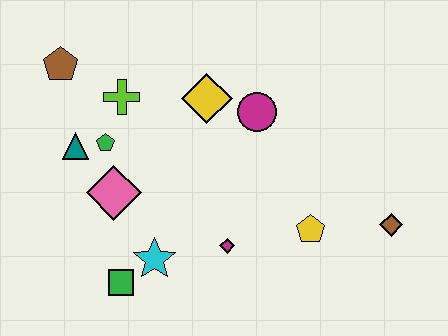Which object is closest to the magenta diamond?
The cyan star is closest to the magenta diamond.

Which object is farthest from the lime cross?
The brown diamond is farthest from the lime cross.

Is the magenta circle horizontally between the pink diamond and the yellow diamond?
No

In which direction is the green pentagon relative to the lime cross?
The green pentagon is below the lime cross.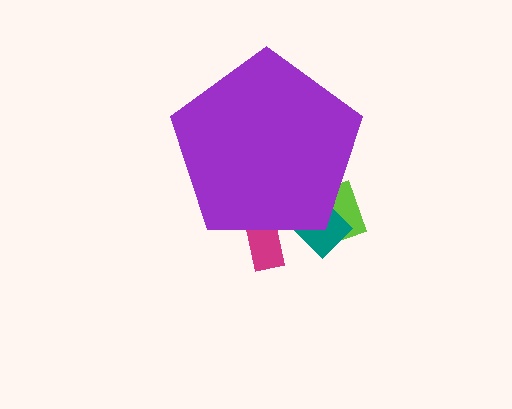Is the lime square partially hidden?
Yes, the lime square is partially hidden behind the purple pentagon.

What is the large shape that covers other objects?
A purple pentagon.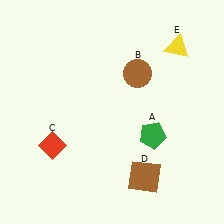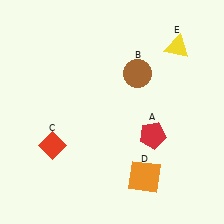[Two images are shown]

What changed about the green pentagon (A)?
In Image 1, A is green. In Image 2, it changed to red.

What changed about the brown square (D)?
In Image 1, D is brown. In Image 2, it changed to orange.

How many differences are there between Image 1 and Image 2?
There are 2 differences between the two images.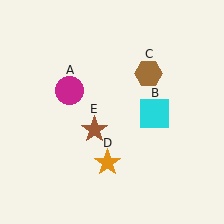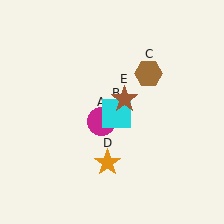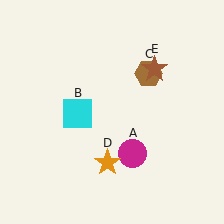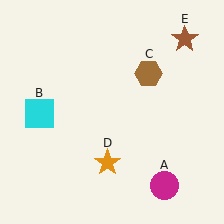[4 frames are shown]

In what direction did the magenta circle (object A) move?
The magenta circle (object A) moved down and to the right.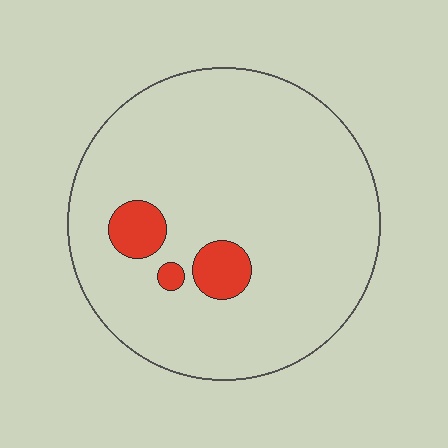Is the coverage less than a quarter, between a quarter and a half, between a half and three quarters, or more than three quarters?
Less than a quarter.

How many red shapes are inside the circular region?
3.